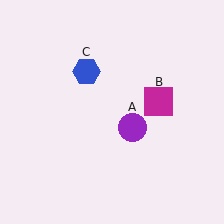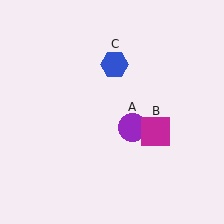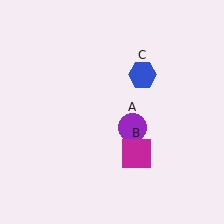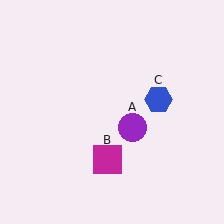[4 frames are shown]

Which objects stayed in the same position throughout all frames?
Purple circle (object A) remained stationary.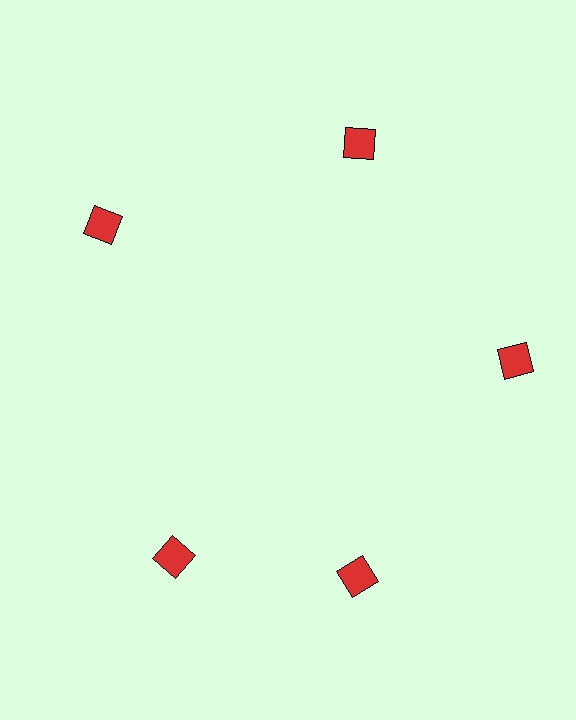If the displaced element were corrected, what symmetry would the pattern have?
It would have 5-fold rotational symmetry — the pattern would map onto itself every 72 degrees.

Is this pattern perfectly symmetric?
No. The 5 red squares are arranged in a ring, but one element near the 8 o'clock position is rotated out of alignment along the ring, breaking the 5-fold rotational symmetry.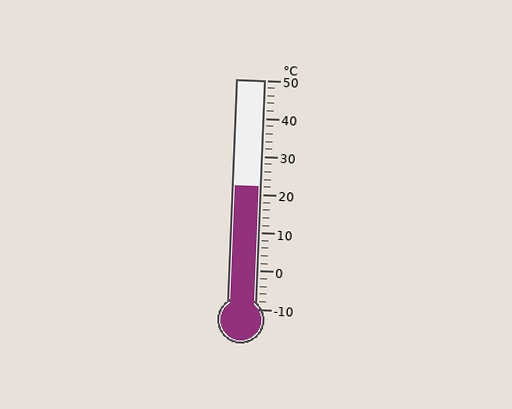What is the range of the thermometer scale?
The thermometer scale ranges from -10°C to 50°C.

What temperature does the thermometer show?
The thermometer shows approximately 22°C.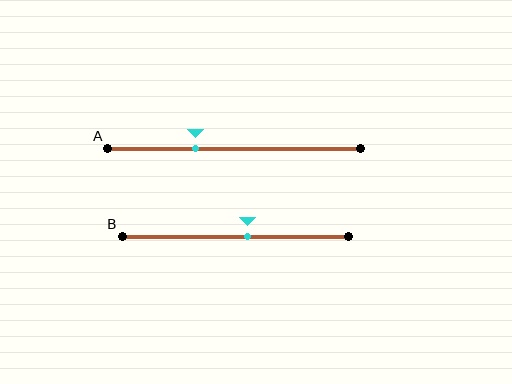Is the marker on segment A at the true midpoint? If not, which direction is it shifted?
No, the marker on segment A is shifted to the left by about 15% of the segment length.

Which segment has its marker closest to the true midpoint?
Segment B has its marker closest to the true midpoint.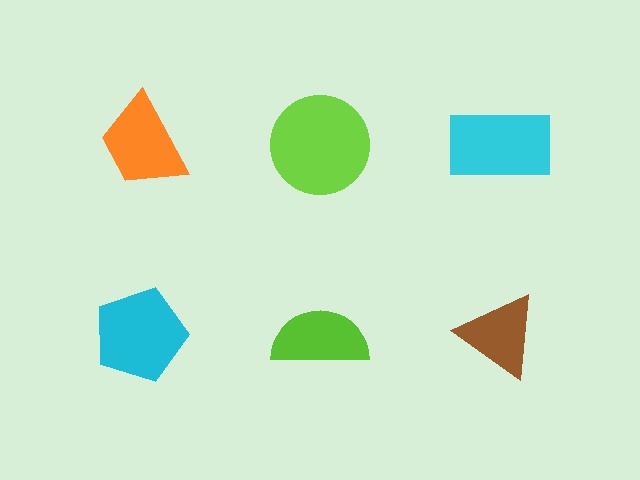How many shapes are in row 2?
3 shapes.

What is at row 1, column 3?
A cyan rectangle.